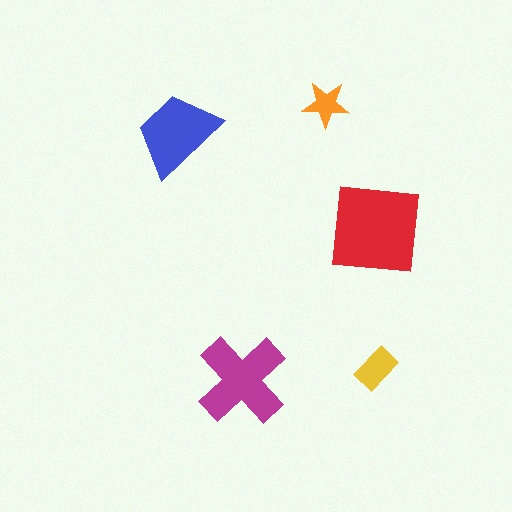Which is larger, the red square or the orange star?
The red square.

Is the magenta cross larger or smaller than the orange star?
Larger.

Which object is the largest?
The red square.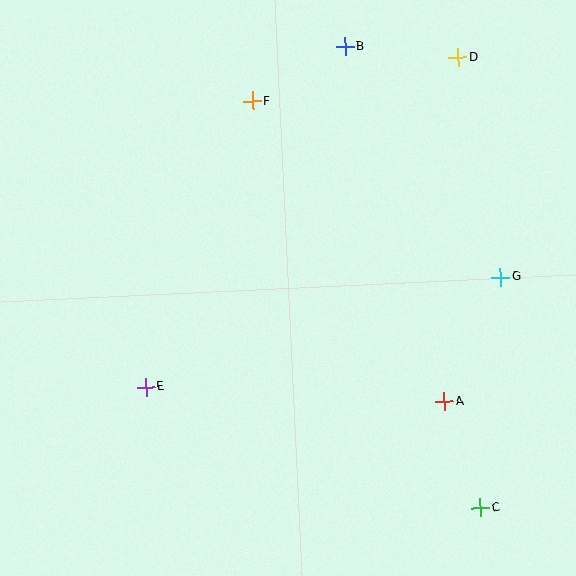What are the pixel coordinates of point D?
Point D is at (458, 57).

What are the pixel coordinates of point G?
Point G is at (500, 277).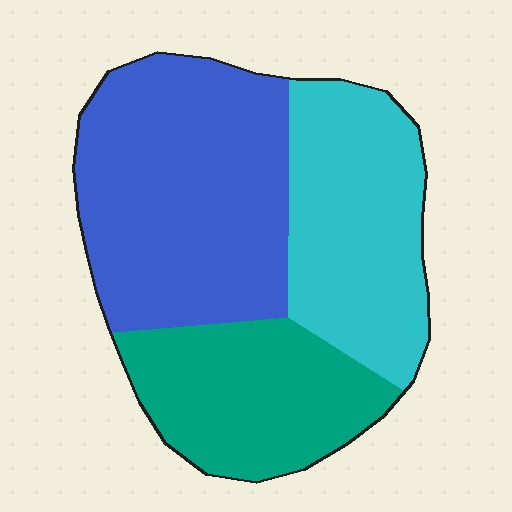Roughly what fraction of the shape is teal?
Teal takes up between a sixth and a third of the shape.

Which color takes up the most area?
Blue, at roughly 45%.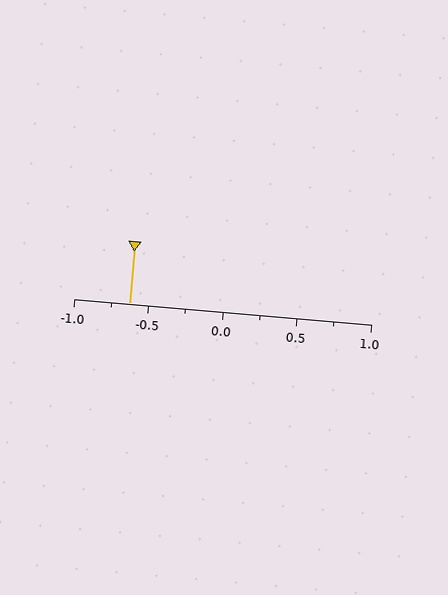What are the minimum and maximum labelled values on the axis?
The axis runs from -1.0 to 1.0.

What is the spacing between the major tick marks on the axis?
The major ticks are spaced 0.5 apart.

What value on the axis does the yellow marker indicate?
The marker indicates approximately -0.62.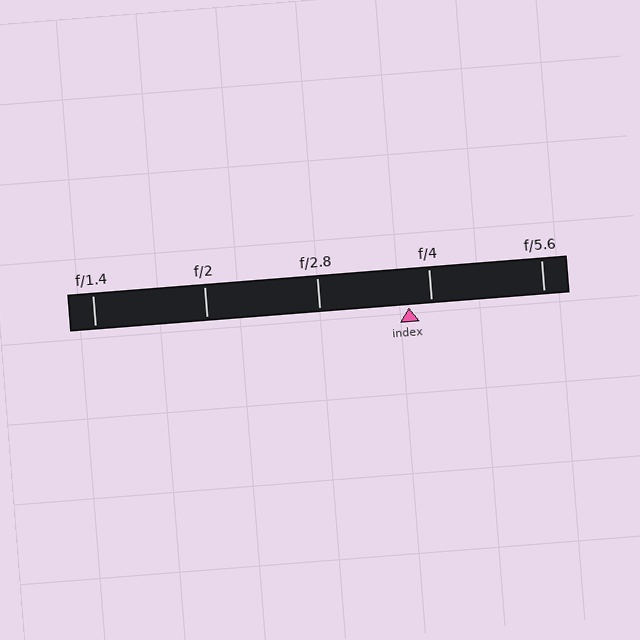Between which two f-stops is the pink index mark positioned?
The index mark is between f/2.8 and f/4.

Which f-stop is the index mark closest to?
The index mark is closest to f/4.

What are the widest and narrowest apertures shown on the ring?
The widest aperture shown is f/1.4 and the narrowest is f/5.6.